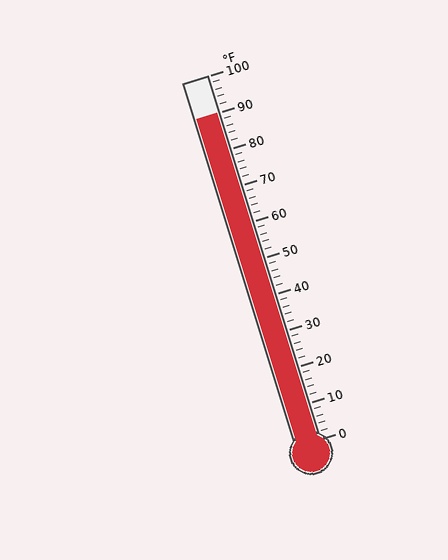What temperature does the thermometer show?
The thermometer shows approximately 90°F.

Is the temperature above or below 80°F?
The temperature is above 80°F.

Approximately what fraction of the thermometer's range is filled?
The thermometer is filled to approximately 90% of its range.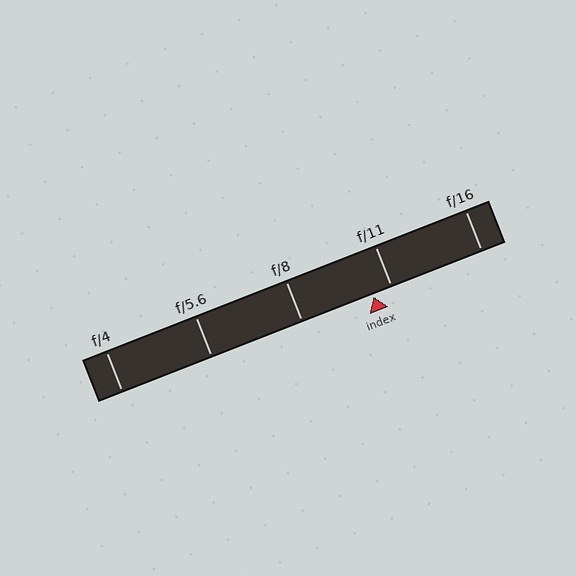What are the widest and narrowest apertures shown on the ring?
The widest aperture shown is f/4 and the narrowest is f/16.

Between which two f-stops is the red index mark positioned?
The index mark is between f/8 and f/11.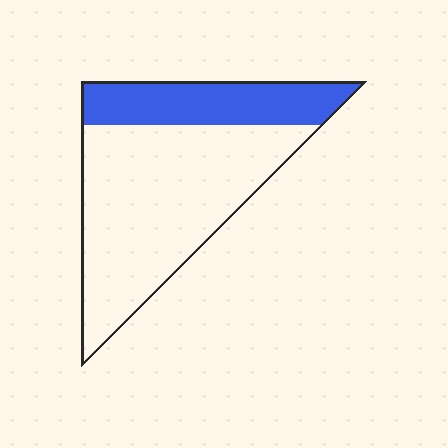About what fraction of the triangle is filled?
About one quarter (1/4).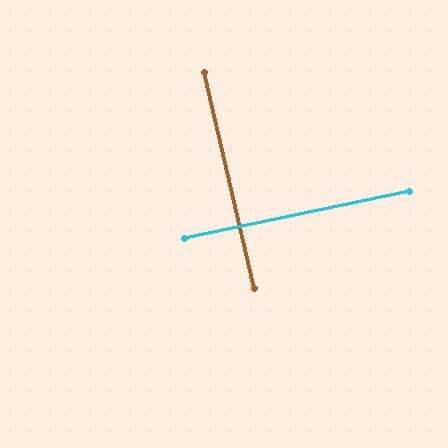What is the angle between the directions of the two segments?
Approximately 89 degrees.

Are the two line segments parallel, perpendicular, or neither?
Perpendicular — they meet at approximately 89°.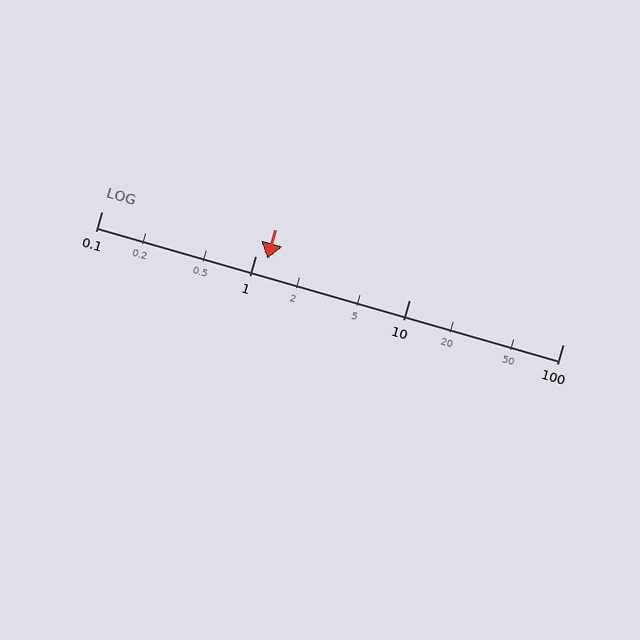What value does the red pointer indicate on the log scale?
The pointer indicates approximately 1.2.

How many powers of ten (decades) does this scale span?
The scale spans 3 decades, from 0.1 to 100.